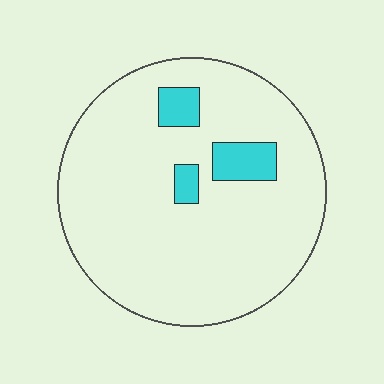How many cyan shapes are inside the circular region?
3.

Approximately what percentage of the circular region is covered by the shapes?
Approximately 10%.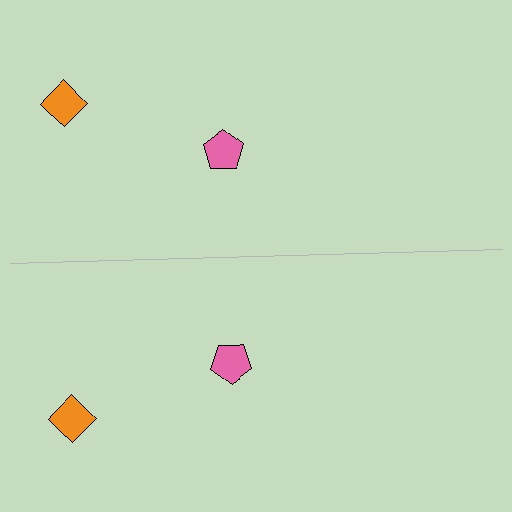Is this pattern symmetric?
Yes, this pattern has bilateral (reflection) symmetry.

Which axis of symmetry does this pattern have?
The pattern has a horizontal axis of symmetry running through the center of the image.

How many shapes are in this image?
There are 4 shapes in this image.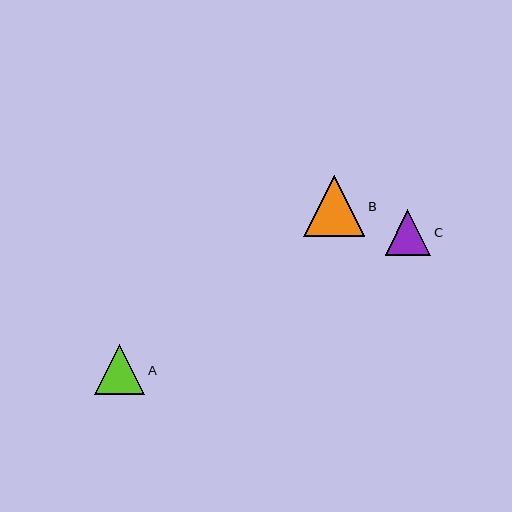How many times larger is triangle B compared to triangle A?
Triangle B is approximately 1.2 times the size of triangle A.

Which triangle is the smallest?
Triangle C is the smallest with a size of approximately 46 pixels.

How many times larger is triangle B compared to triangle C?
Triangle B is approximately 1.3 times the size of triangle C.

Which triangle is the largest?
Triangle B is the largest with a size of approximately 62 pixels.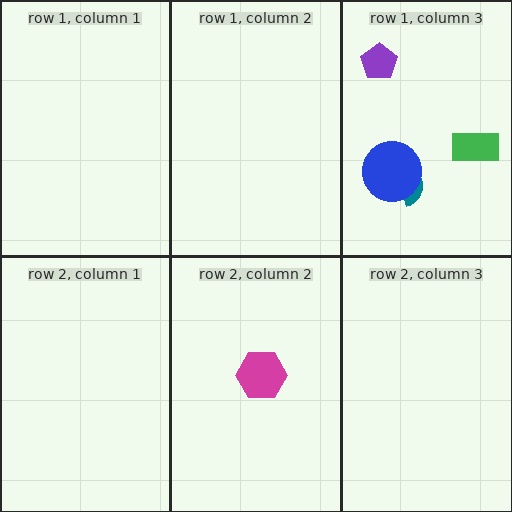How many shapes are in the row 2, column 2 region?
1.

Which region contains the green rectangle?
The row 1, column 3 region.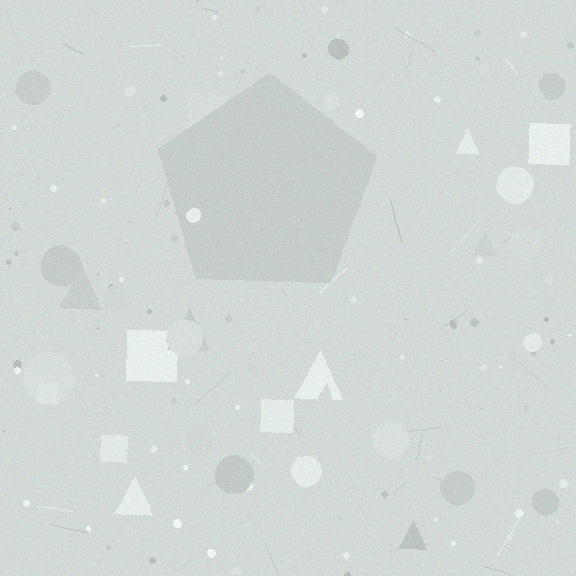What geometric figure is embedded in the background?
A pentagon is embedded in the background.